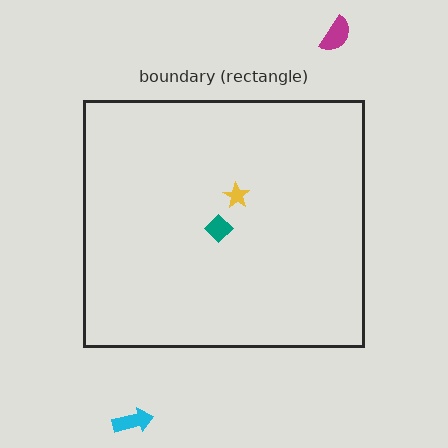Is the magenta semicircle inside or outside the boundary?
Outside.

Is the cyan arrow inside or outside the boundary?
Outside.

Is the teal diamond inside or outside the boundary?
Inside.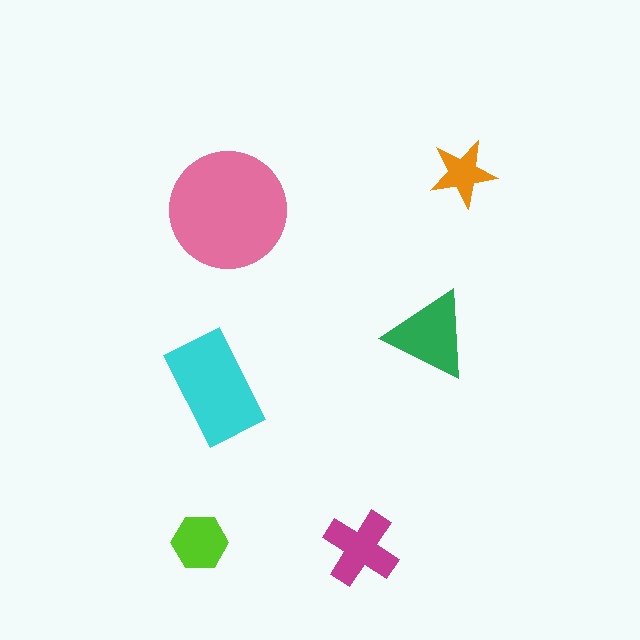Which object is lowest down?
The magenta cross is bottommost.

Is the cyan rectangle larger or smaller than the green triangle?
Larger.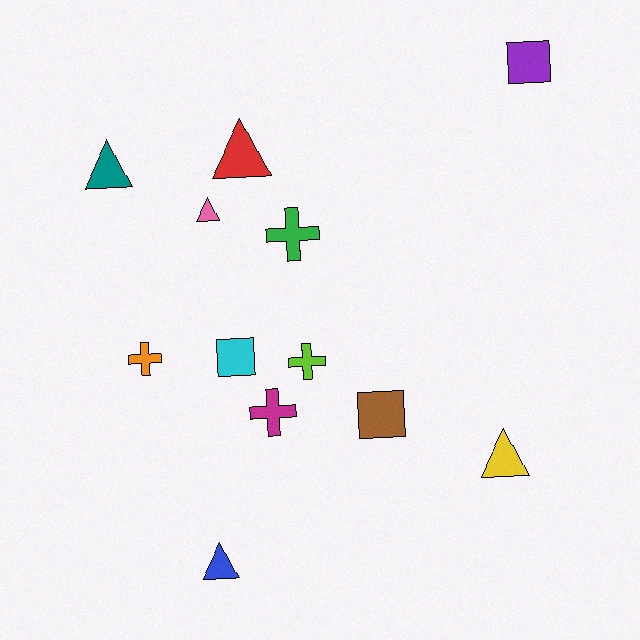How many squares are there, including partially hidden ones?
There are 3 squares.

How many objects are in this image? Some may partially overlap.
There are 12 objects.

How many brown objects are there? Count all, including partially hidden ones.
There is 1 brown object.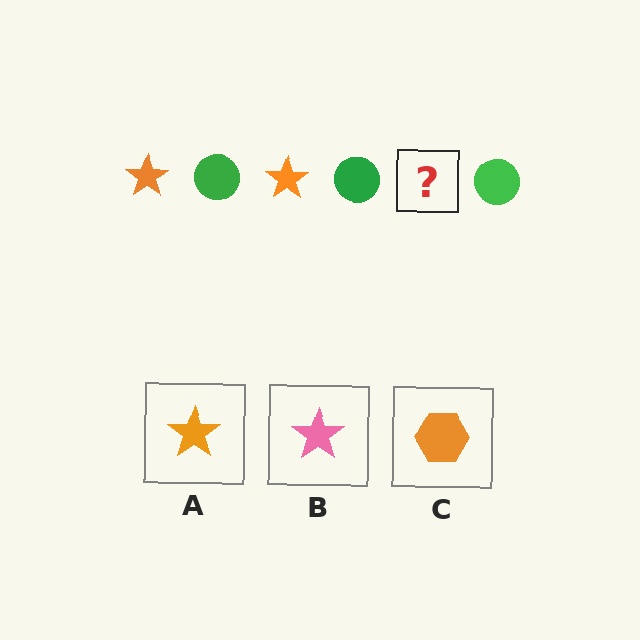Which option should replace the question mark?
Option A.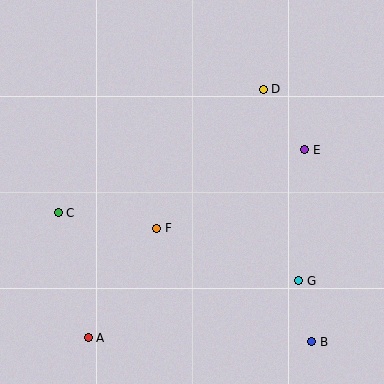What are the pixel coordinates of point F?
Point F is at (157, 228).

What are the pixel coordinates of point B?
Point B is at (312, 342).